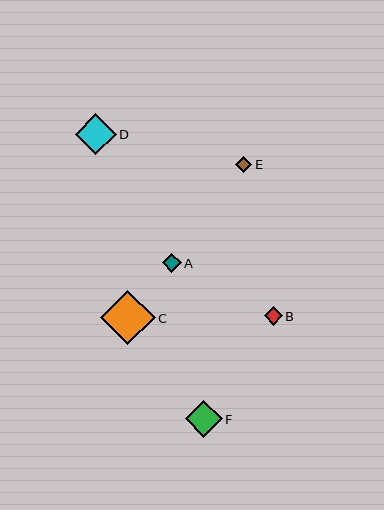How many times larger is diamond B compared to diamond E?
Diamond B is approximately 1.1 times the size of diamond E.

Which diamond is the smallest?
Diamond E is the smallest with a size of approximately 16 pixels.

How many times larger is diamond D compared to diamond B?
Diamond D is approximately 2.3 times the size of diamond B.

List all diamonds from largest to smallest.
From largest to smallest: C, D, F, A, B, E.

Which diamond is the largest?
Diamond C is the largest with a size of approximately 54 pixels.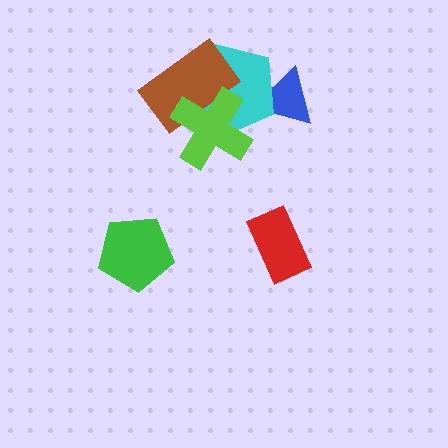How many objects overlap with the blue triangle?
1 object overlaps with the blue triangle.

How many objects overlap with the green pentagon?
0 objects overlap with the green pentagon.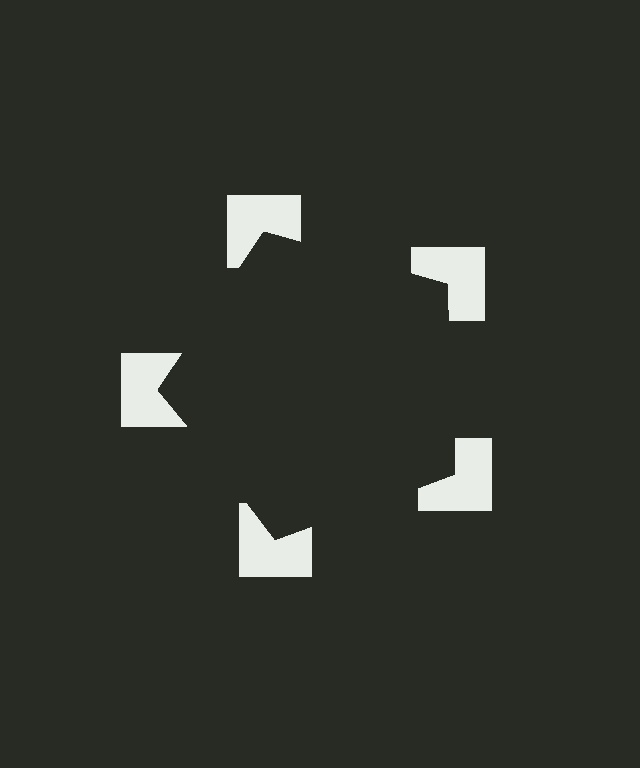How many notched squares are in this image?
There are 5 — one at each vertex of the illusory pentagon.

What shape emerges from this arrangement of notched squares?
An illusory pentagon — its edges are inferred from the aligned wedge cuts in the notched squares, not physically drawn.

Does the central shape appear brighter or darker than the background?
It typically appears slightly darker than the background, even though no actual brightness change is drawn.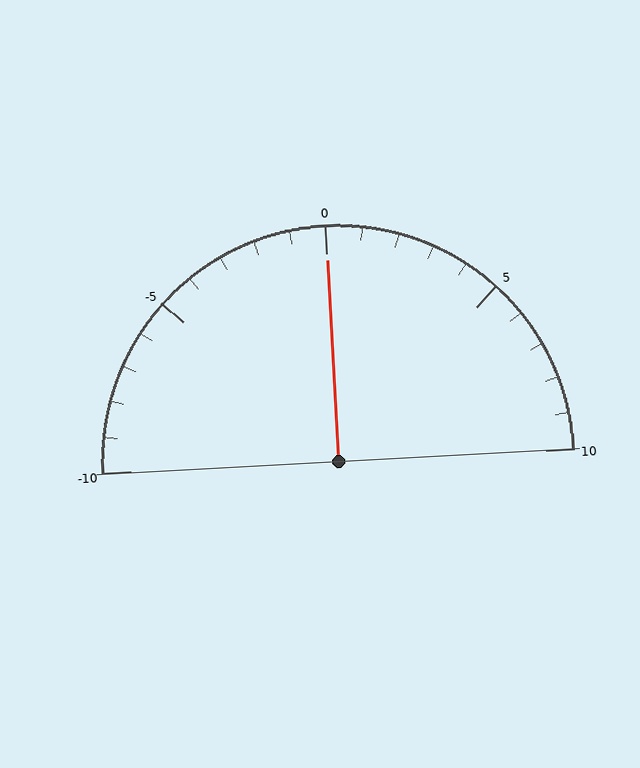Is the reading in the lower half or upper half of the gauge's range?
The reading is in the upper half of the range (-10 to 10).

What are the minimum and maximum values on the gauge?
The gauge ranges from -10 to 10.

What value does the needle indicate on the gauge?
The needle indicates approximately 0.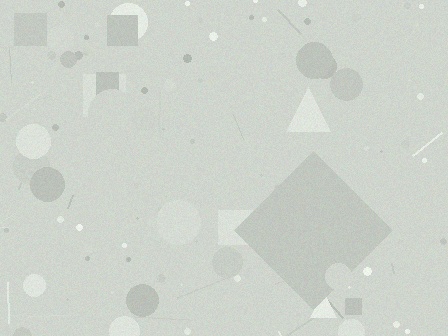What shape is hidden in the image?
A diamond is hidden in the image.